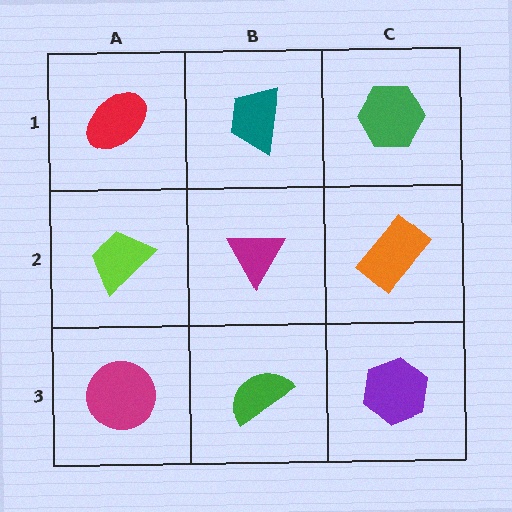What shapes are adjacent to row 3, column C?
An orange rectangle (row 2, column C), a green semicircle (row 3, column B).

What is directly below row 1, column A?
A lime trapezoid.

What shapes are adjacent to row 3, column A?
A lime trapezoid (row 2, column A), a green semicircle (row 3, column B).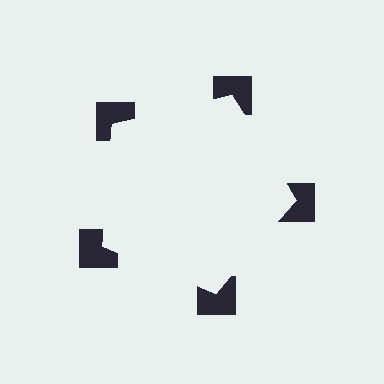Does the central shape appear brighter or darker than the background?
It typically appears slightly brighter than the background, even though no actual brightness change is drawn.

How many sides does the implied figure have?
5 sides.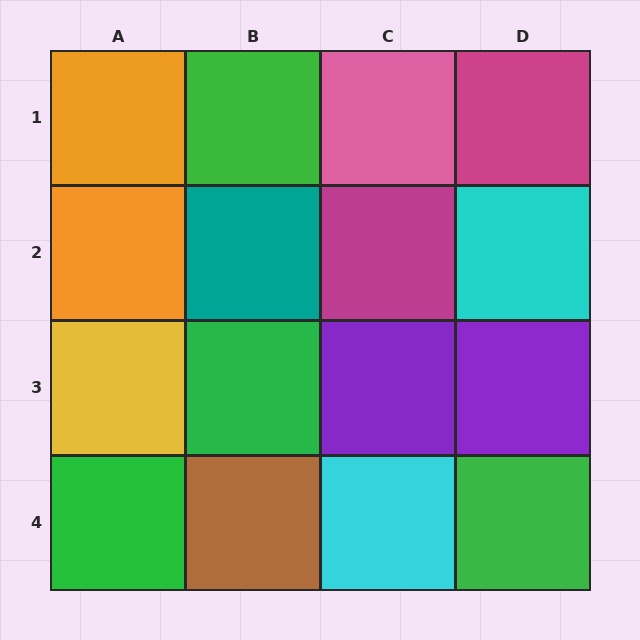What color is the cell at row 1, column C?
Pink.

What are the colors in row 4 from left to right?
Green, brown, cyan, green.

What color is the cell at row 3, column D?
Purple.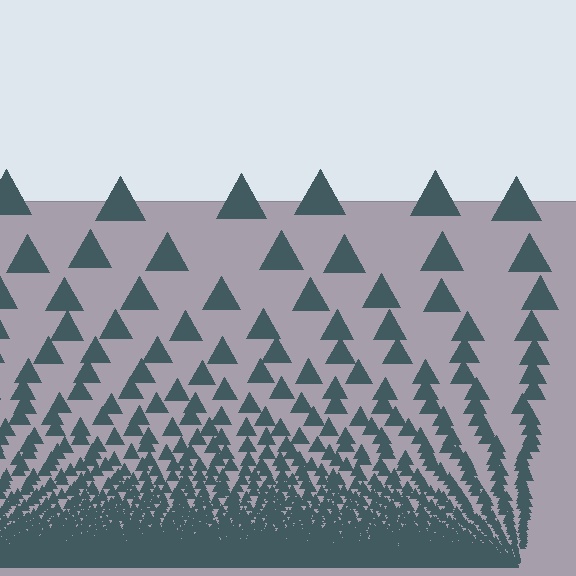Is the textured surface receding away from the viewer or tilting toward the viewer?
The surface appears to tilt toward the viewer. Texture elements get larger and sparser toward the top.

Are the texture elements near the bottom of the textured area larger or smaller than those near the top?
Smaller. The gradient is inverted — elements near the bottom are smaller and denser.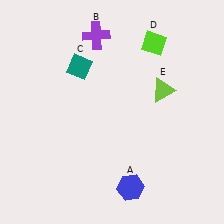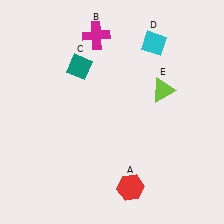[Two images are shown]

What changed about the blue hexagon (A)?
In Image 1, A is blue. In Image 2, it changed to red.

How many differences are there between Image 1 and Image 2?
There are 3 differences between the two images.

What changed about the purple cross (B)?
In Image 1, B is purple. In Image 2, it changed to magenta.